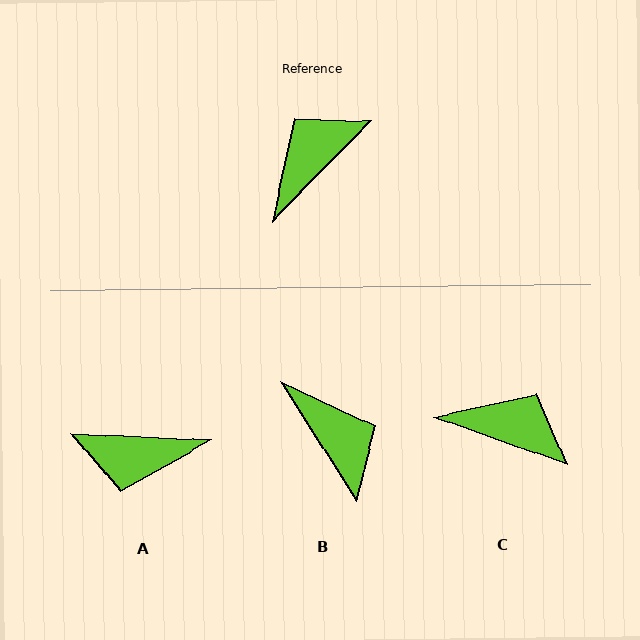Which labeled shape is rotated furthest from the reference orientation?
A, about 132 degrees away.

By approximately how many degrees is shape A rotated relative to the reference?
Approximately 132 degrees counter-clockwise.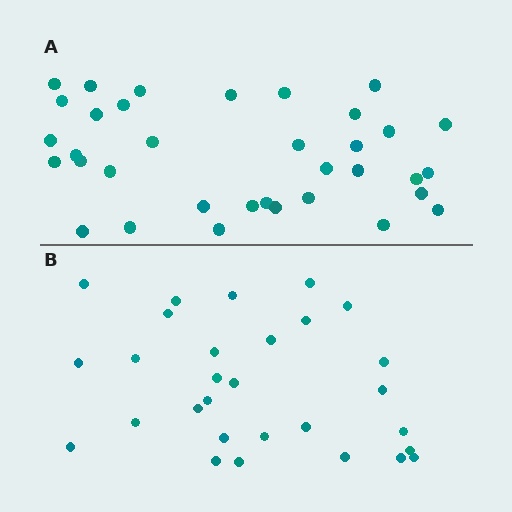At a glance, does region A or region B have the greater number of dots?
Region A (the top region) has more dots.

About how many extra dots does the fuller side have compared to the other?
Region A has about 6 more dots than region B.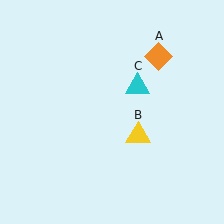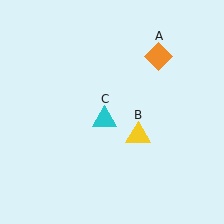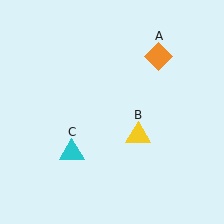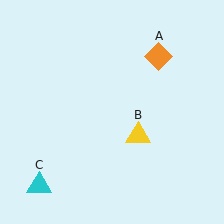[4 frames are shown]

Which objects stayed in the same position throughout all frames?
Orange diamond (object A) and yellow triangle (object B) remained stationary.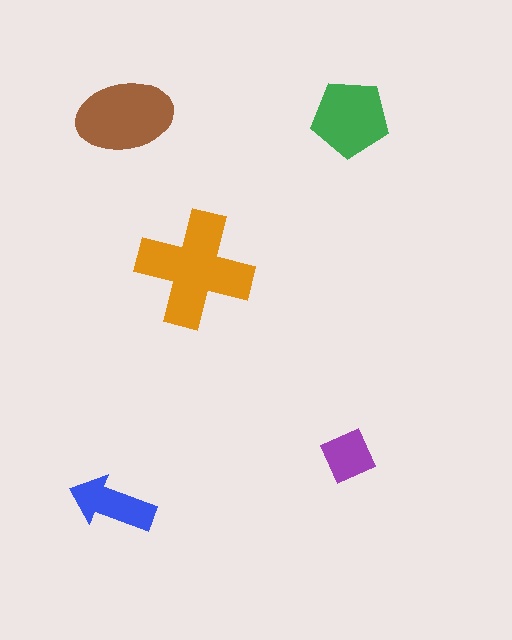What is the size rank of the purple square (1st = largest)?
5th.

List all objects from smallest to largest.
The purple square, the blue arrow, the green pentagon, the brown ellipse, the orange cross.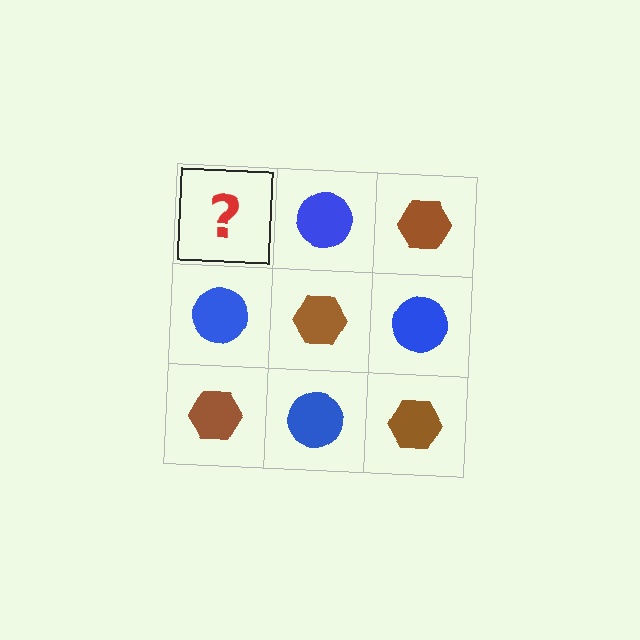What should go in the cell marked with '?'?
The missing cell should contain a brown hexagon.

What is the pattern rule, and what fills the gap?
The rule is that it alternates brown hexagon and blue circle in a checkerboard pattern. The gap should be filled with a brown hexagon.